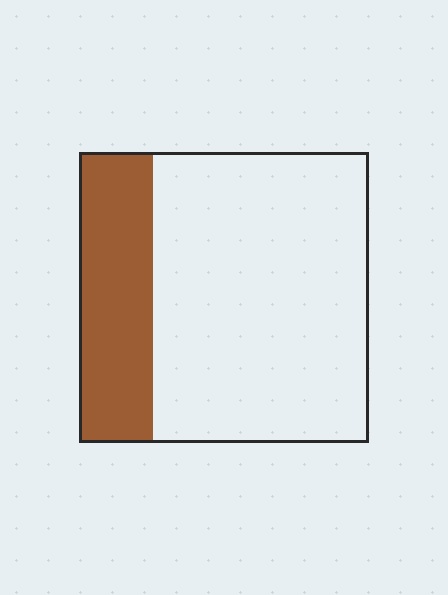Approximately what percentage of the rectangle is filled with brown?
Approximately 25%.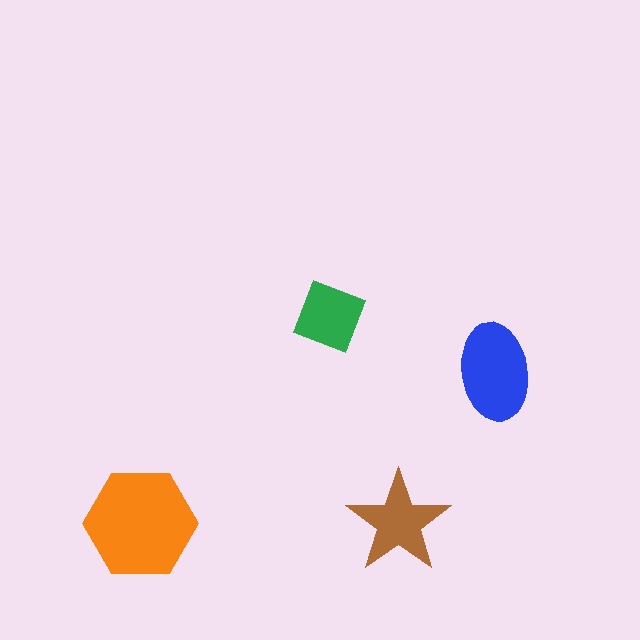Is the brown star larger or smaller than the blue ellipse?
Smaller.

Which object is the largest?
The orange hexagon.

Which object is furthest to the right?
The blue ellipse is rightmost.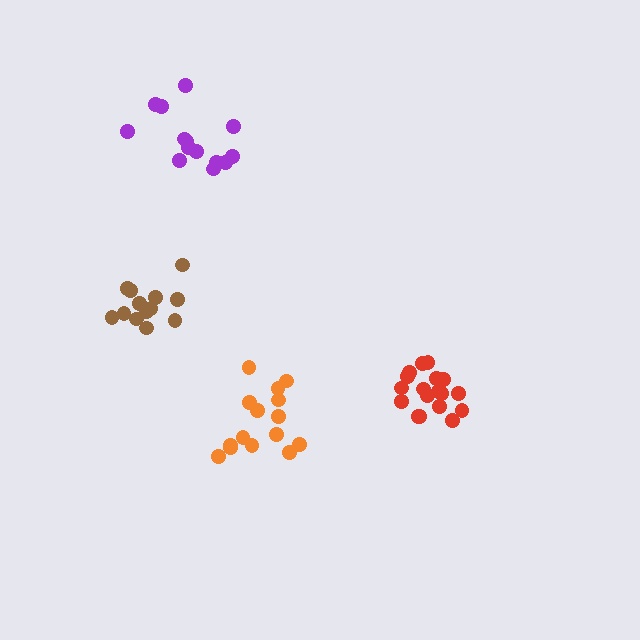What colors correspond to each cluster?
The clusters are colored: orange, red, purple, brown.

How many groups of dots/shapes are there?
There are 4 groups.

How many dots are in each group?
Group 1: 15 dots, Group 2: 19 dots, Group 3: 14 dots, Group 4: 15 dots (63 total).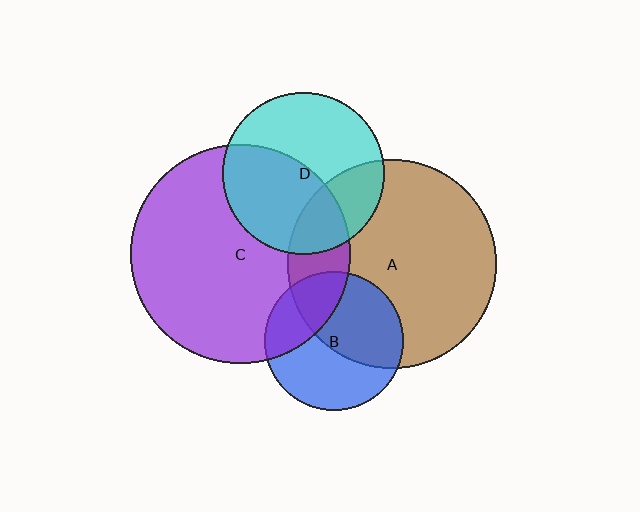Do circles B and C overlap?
Yes.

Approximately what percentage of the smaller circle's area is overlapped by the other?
Approximately 30%.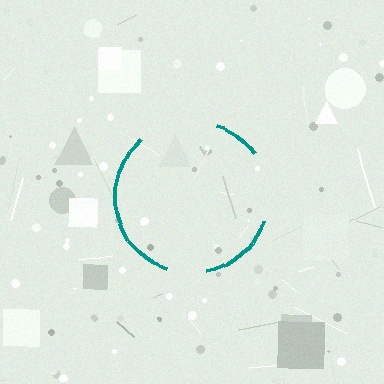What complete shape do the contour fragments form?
The contour fragments form a circle.